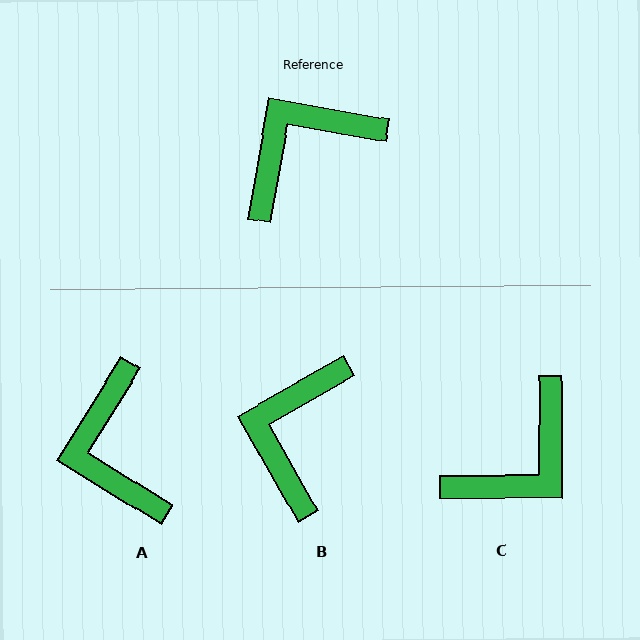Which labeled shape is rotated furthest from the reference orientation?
C, about 170 degrees away.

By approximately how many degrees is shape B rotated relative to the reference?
Approximately 40 degrees counter-clockwise.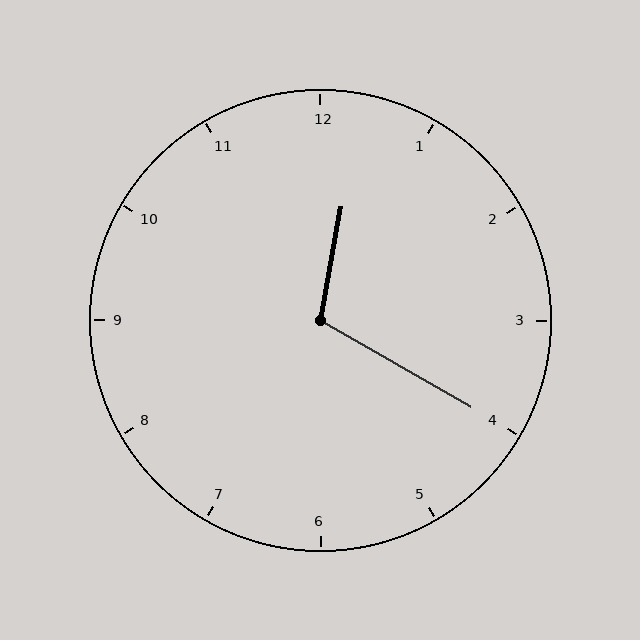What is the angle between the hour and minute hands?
Approximately 110 degrees.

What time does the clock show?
12:20.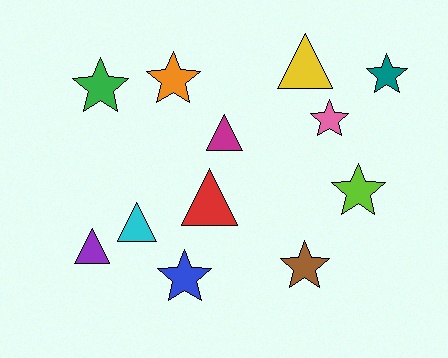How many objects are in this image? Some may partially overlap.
There are 12 objects.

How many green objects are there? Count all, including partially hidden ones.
There is 1 green object.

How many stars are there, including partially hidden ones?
There are 7 stars.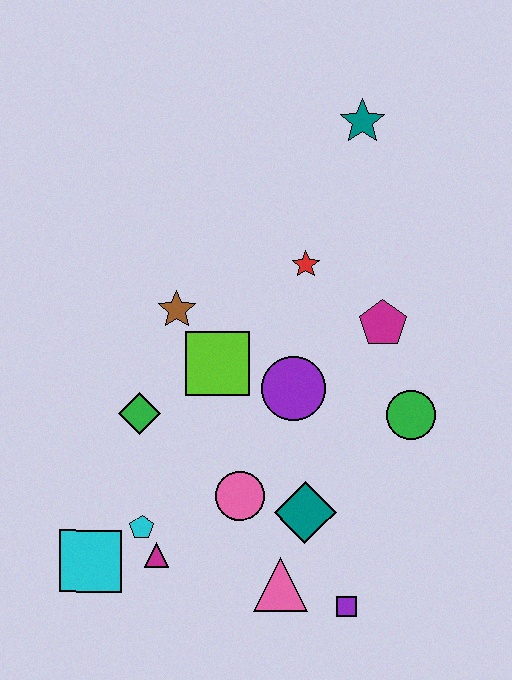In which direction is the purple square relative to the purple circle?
The purple square is below the purple circle.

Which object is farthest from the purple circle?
The teal star is farthest from the purple circle.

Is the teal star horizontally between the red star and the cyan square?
No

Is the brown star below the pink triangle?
No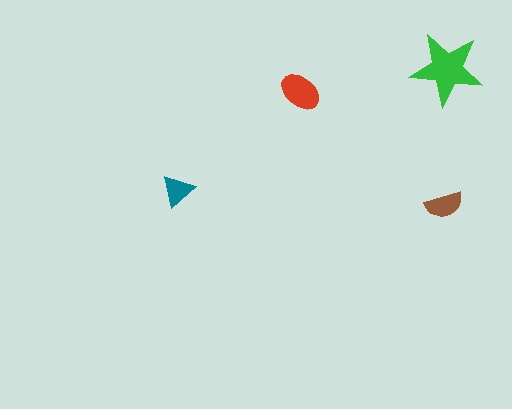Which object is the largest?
The green star.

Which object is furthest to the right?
The green star is rightmost.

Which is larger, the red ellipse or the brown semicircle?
The red ellipse.